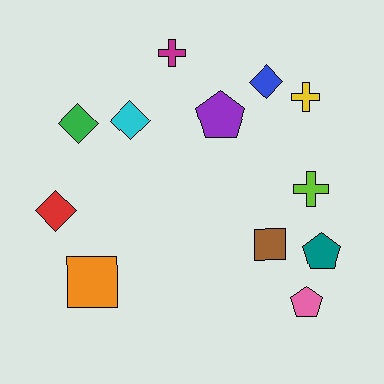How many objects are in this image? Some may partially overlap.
There are 12 objects.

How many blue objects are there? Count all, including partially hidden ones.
There is 1 blue object.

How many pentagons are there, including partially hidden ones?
There are 3 pentagons.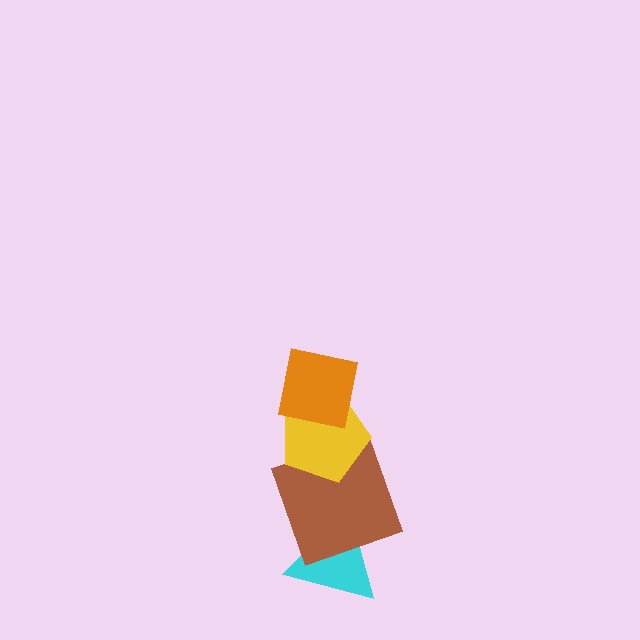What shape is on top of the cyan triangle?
The brown square is on top of the cyan triangle.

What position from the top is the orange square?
The orange square is 1st from the top.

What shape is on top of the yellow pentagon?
The orange square is on top of the yellow pentagon.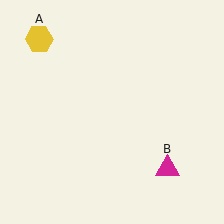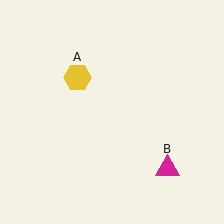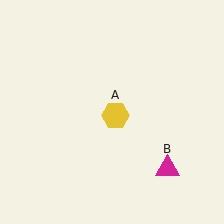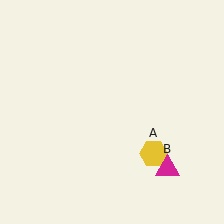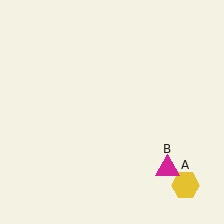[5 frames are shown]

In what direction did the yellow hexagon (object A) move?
The yellow hexagon (object A) moved down and to the right.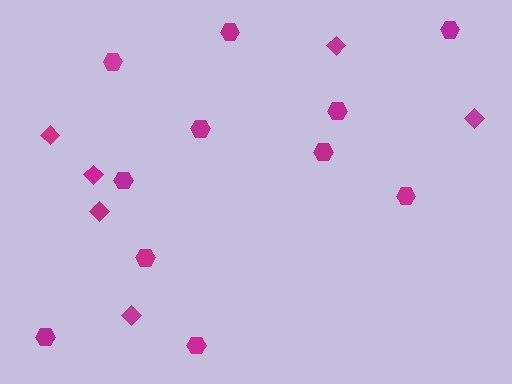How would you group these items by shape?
There are 2 groups: one group of diamonds (6) and one group of hexagons (11).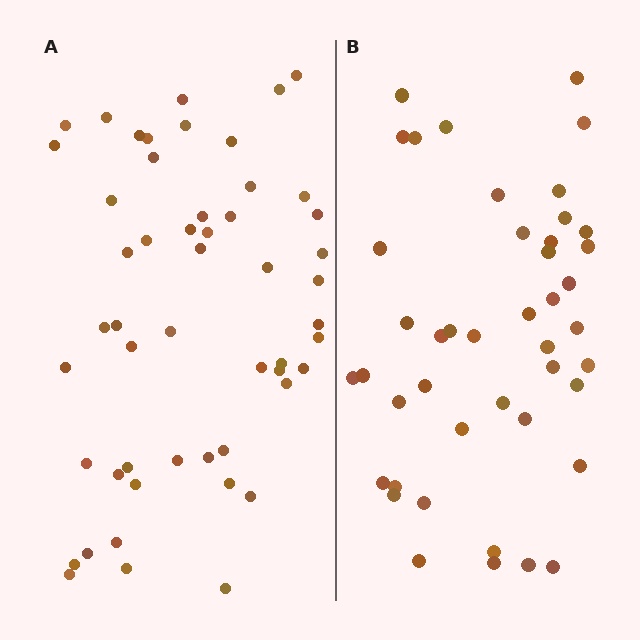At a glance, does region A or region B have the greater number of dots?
Region A (the left region) has more dots.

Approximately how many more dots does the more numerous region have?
Region A has roughly 8 or so more dots than region B.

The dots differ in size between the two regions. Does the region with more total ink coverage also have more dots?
No. Region B has more total ink coverage because its dots are larger, but region A actually contains more individual dots. Total area can be misleading — the number of items is what matters here.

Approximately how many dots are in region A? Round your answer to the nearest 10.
About 50 dots. (The exact count is 52, which rounds to 50.)